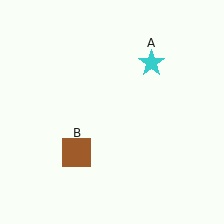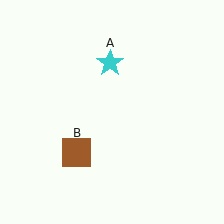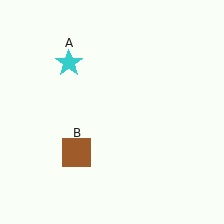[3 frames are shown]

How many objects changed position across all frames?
1 object changed position: cyan star (object A).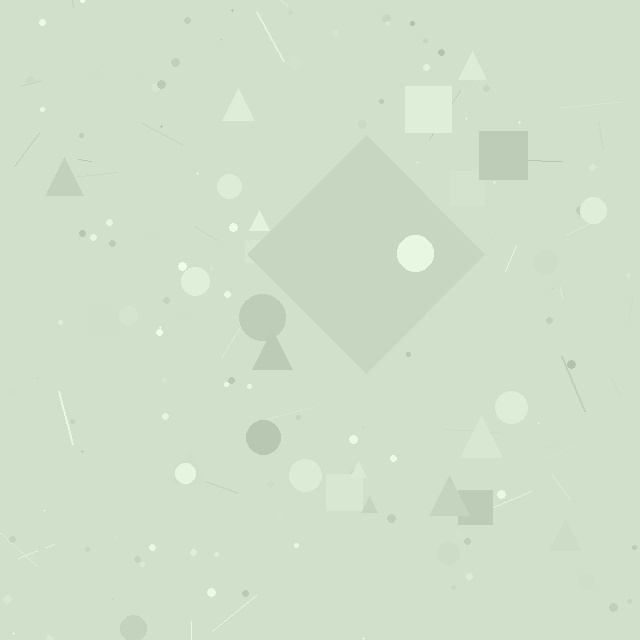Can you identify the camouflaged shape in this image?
The camouflaged shape is a diamond.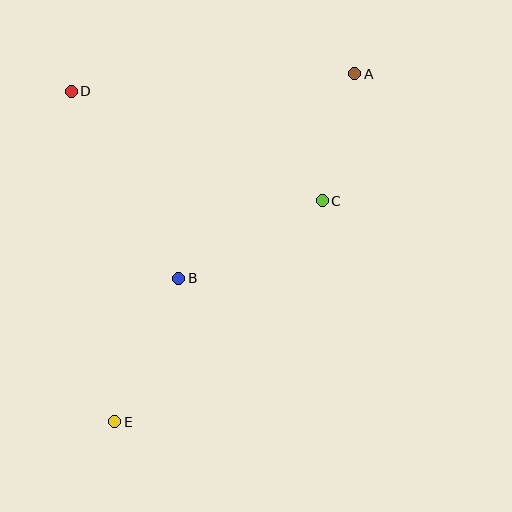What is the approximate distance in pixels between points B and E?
The distance between B and E is approximately 157 pixels.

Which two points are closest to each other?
Points A and C are closest to each other.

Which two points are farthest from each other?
Points A and E are farthest from each other.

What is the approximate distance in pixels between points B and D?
The distance between B and D is approximately 216 pixels.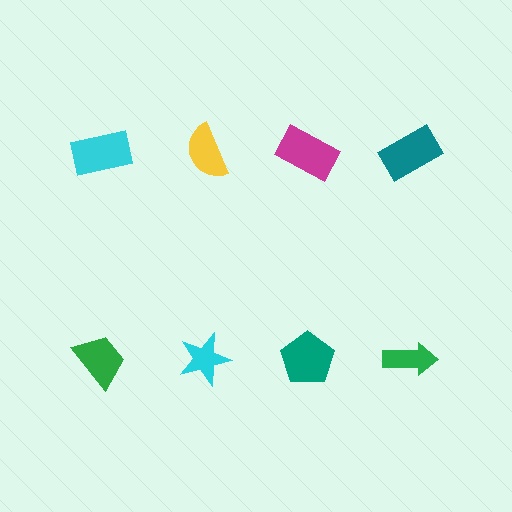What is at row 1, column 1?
A cyan rectangle.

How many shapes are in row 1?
4 shapes.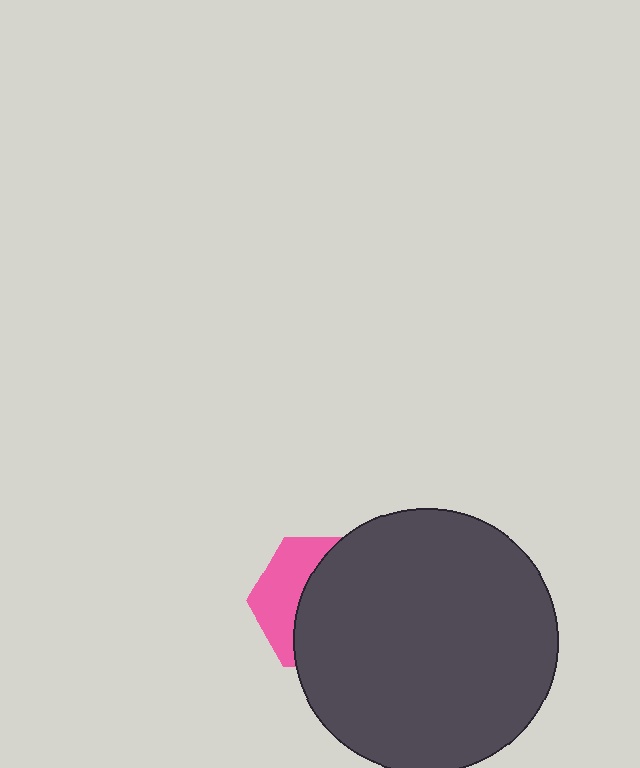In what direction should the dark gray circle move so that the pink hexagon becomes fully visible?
The dark gray circle should move right. That is the shortest direction to clear the overlap and leave the pink hexagon fully visible.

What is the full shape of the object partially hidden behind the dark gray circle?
The partially hidden object is a pink hexagon.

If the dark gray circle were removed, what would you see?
You would see the complete pink hexagon.